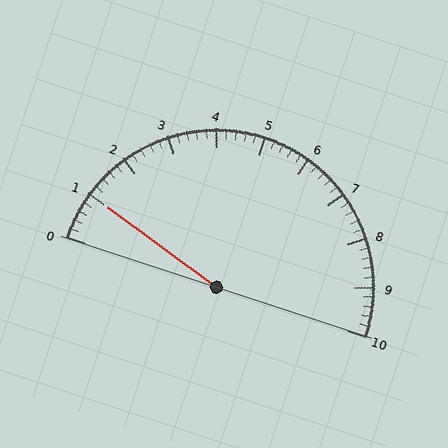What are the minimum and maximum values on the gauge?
The gauge ranges from 0 to 10.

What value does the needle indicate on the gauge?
The needle indicates approximately 1.0.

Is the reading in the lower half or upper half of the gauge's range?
The reading is in the lower half of the range (0 to 10).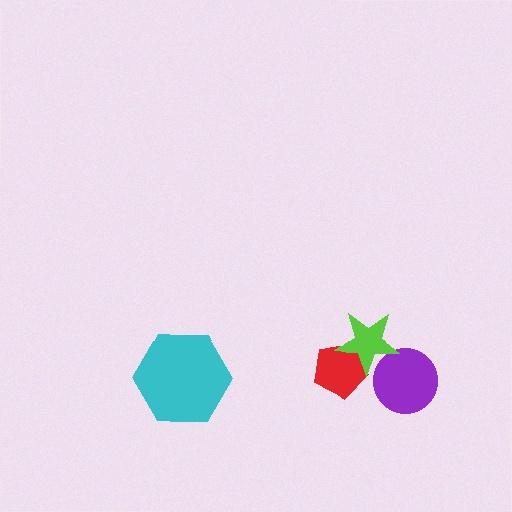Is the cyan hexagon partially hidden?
No, no other shape covers it.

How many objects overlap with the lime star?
2 objects overlap with the lime star.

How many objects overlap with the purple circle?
1 object overlaps with the purple circle.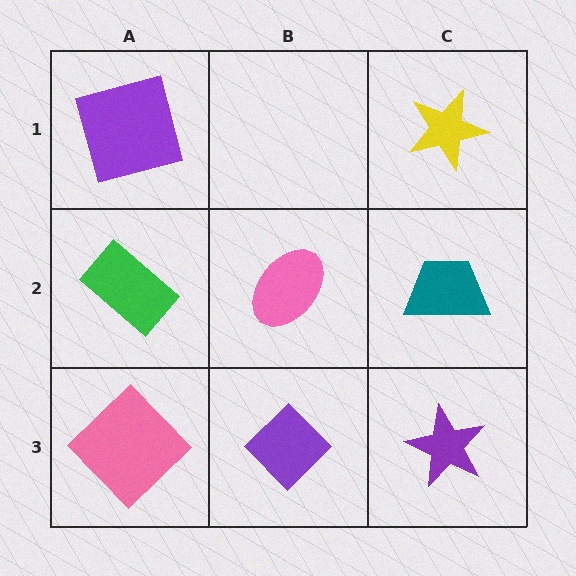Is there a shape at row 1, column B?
No, that cell is empty.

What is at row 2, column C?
A teal trapezoid.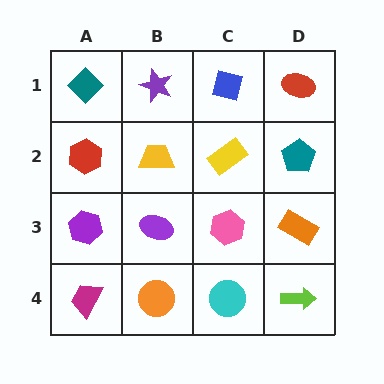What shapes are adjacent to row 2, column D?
A red ellipse (row 1, column D), an orange rectangle (row 3, column D), a yellow rectangle (row 2, column C).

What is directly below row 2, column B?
A purple ellipse.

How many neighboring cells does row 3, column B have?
4.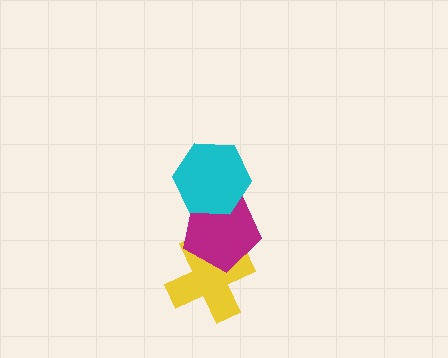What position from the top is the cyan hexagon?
The cyan hexagon is 1st from the top.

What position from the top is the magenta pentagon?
The magenta pentagon is 2nd from the top.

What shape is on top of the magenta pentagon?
The cyan hexagon is on top of the magenta pentagon.